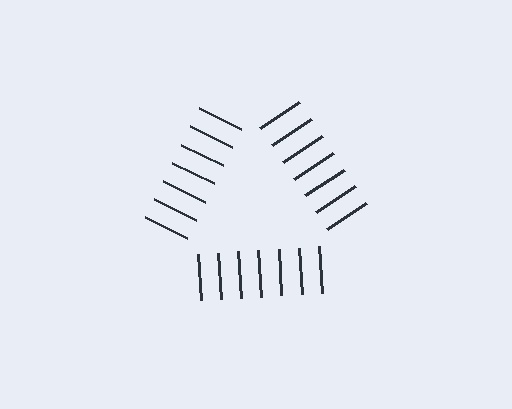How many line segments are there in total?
21 — 7 along each of the 3 edges.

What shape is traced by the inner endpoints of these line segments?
An illusory triangle — the line segments terminate on its edges but no continuous stroke is drawn.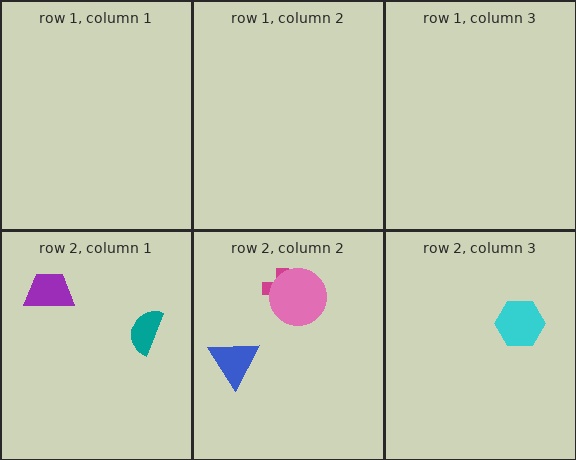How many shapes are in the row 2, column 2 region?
3.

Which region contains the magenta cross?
The row 2, column 2 region.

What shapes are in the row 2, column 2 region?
The blue triangle, the magenta cross, the pink circle.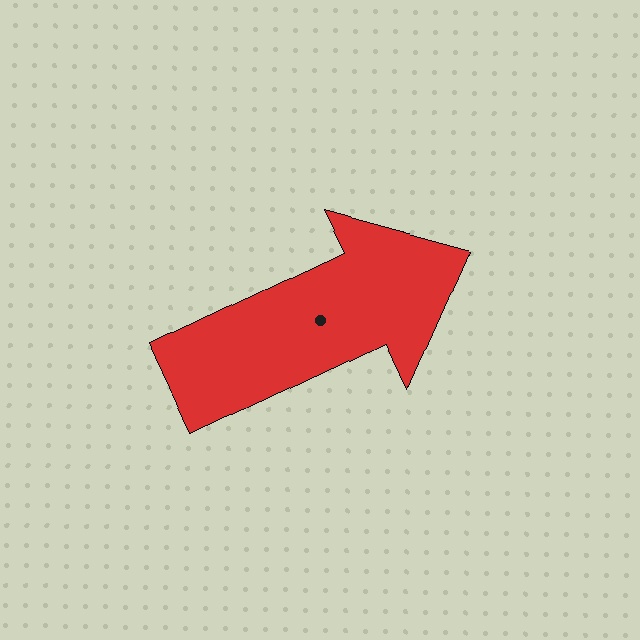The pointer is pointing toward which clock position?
Roughly 2 o'clock.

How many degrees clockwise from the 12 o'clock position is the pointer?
Approximately 65 degrees.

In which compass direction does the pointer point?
Northeast.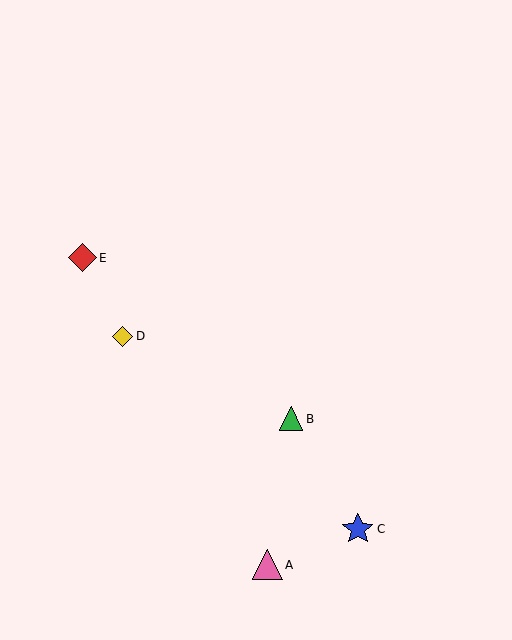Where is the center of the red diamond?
The center of the red diamond is at (82, 258).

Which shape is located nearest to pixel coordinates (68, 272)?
The red diamond (labeled E) at (82, 258) is nearest to that location.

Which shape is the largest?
The blue star (labeled C) is the largest.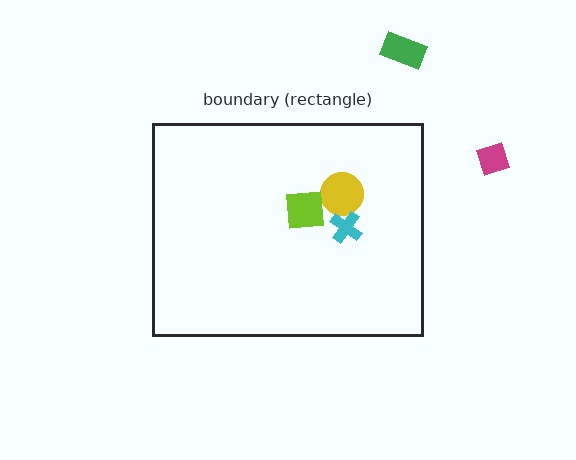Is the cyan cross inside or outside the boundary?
Inside.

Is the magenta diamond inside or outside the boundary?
Outside.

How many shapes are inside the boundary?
3 inside, 2 outside.